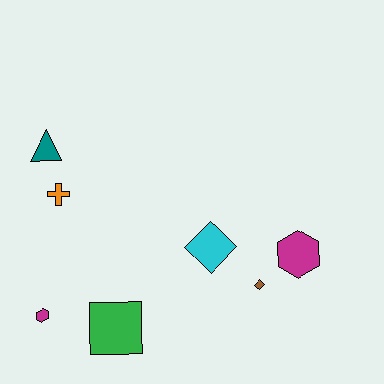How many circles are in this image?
There are no circles.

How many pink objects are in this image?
There are no pink objects.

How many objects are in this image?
There are 7 objects.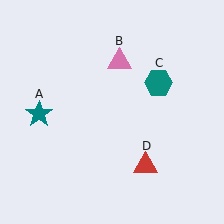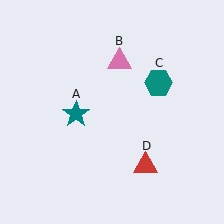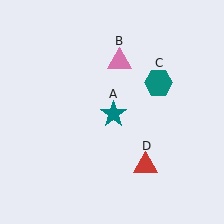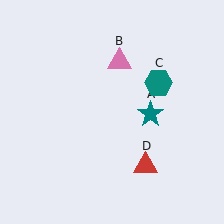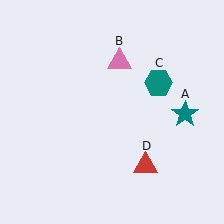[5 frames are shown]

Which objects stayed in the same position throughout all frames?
Pink triangle (object B) and teal hexagon (object C) and red triangle (object D) remained stationary.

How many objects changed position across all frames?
1 object changed position: teal star (object A).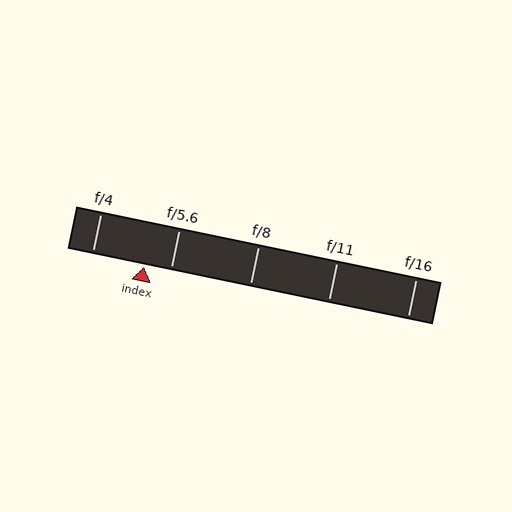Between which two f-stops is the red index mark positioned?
The index mark is between f/4 and f/5.6.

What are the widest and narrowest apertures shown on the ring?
The widest aperture shown is f/4 and the narrowest is f/16.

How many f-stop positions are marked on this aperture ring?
There are 5 f-stop positions marked.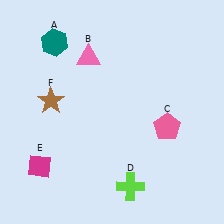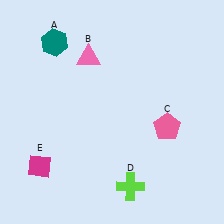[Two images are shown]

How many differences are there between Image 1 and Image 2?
There is 1 difference between the two images.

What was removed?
The brown star (F) was removed in Image 2.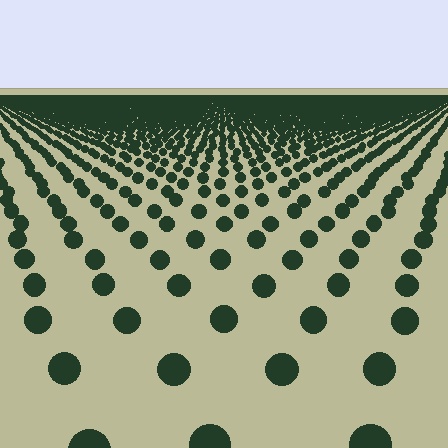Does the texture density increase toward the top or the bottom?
Density increases toward the top.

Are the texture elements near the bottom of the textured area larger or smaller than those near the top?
Larger. Near the bottom, elements are closer to the viewer and appear at a bigger on-screen size.